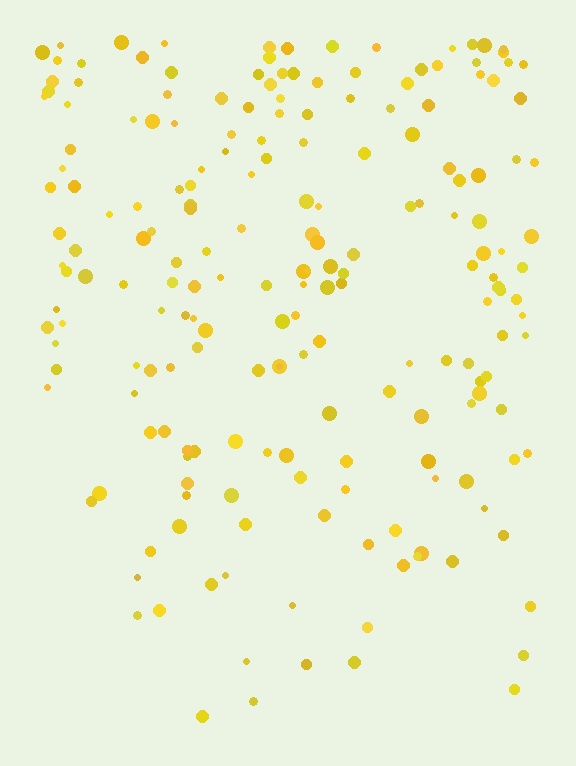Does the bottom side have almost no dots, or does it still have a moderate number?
Still a moderate number, just noticeably fewer than the top.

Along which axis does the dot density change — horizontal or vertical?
Vertical.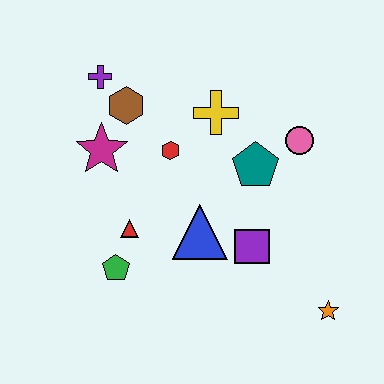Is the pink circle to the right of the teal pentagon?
Yes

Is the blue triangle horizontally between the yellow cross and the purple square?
No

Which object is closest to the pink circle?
The teal pentagon is closest to the pink circle.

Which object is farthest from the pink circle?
The green pentagon is farthest from the pink circle.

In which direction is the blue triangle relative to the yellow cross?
The blue triangle is below the yellow cross.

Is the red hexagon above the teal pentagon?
Yes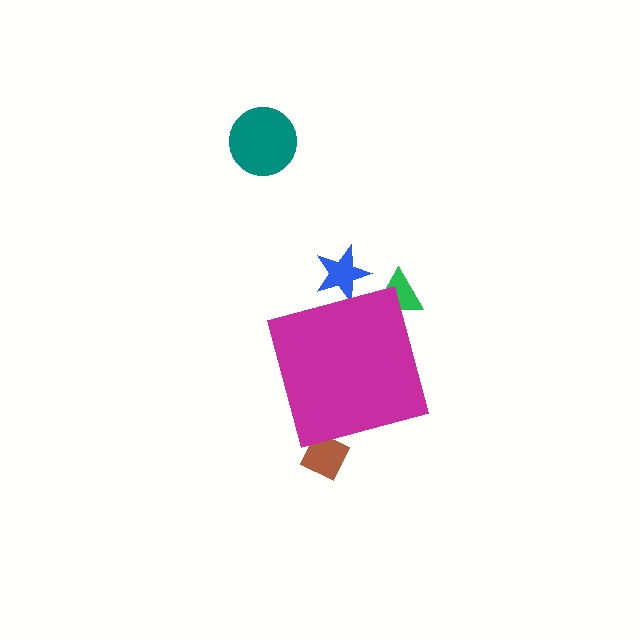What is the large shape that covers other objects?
A magenta square.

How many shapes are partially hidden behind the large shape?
3 shapes are partially hidden.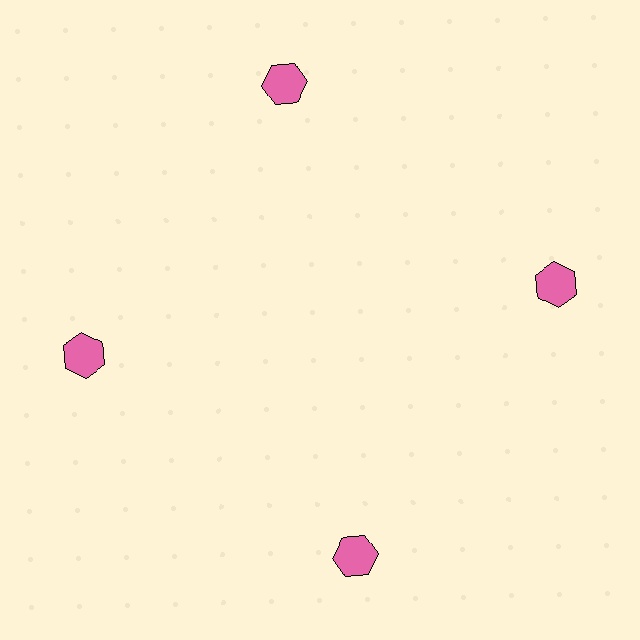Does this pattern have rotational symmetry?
Yes, this pattern has 4-fold rotational symmetry. It looks the same after rotating 90 degrees around the center.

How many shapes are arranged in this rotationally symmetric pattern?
There are 4 shapes, arranged in 4 groups of 1.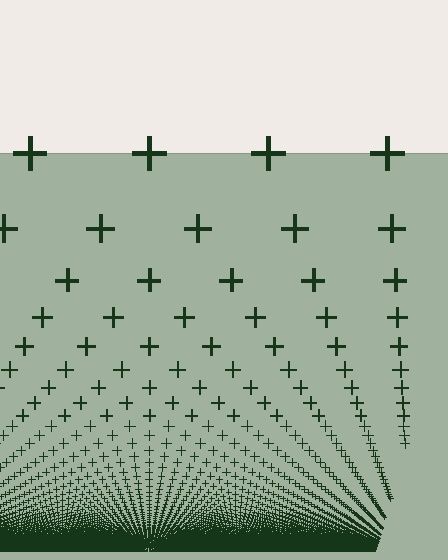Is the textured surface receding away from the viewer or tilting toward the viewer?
The surface appears to tilt toward the viewer. Texture elements get larger and sparser toward the top.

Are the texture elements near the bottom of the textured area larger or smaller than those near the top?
Smaller. The gradient is inverted — elements near the bottom are smaller and denser.